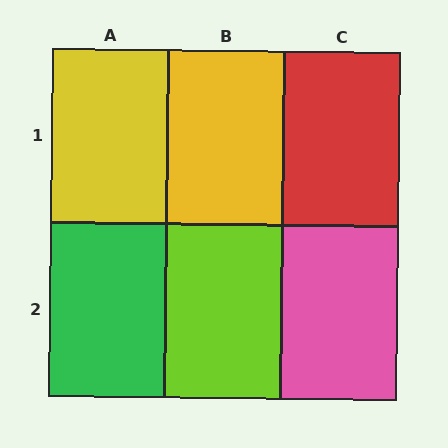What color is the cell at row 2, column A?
Green.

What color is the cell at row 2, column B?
Lime.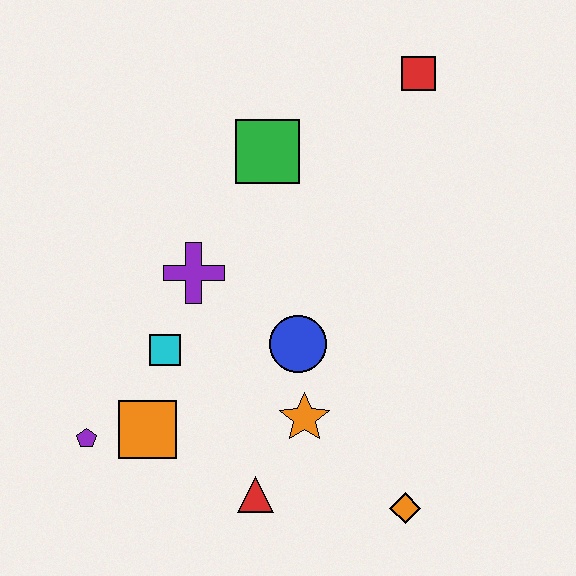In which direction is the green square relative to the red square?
The green square is to the left of the red square.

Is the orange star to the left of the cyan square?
No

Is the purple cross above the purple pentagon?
Yes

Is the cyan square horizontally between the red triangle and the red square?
No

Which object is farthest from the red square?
The purple pentagon is farthest from the red square.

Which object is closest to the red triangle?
The orange star is closest to the red triangle.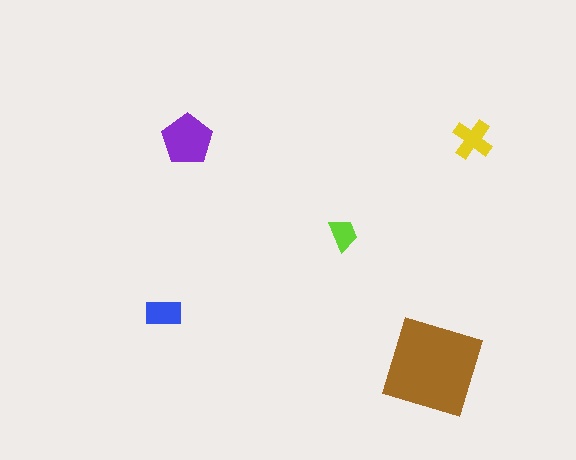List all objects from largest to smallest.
The brown diamond, the purple pentagon, the yellow cross, the blue rectangle, the lime trapezoid.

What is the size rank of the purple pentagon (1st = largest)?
2nd.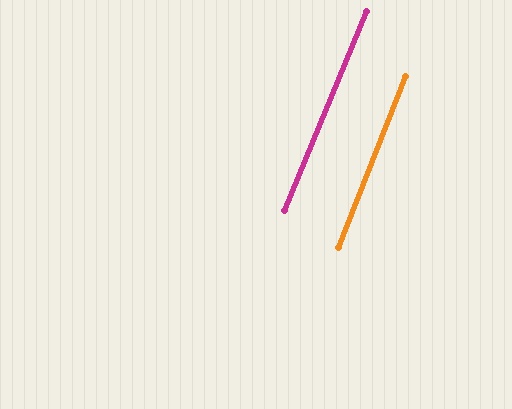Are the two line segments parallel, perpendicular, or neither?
Parallel — their directions differ by only 1.0°.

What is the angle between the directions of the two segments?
Approximately 1 degree.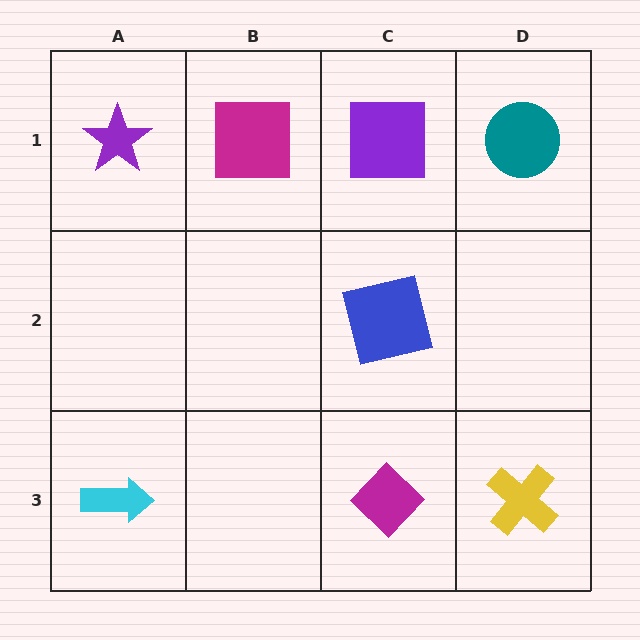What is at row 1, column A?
A purple star.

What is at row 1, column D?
A teal circle.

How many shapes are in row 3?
3 shapes.